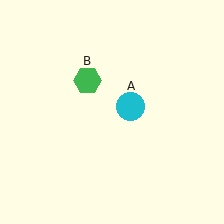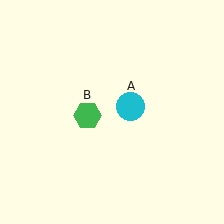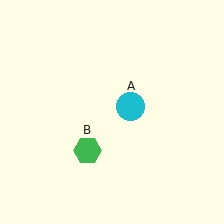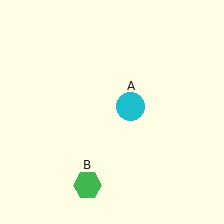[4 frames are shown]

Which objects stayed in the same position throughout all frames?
Cyan circle (object A) remained stationary.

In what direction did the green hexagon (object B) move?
The green hexagon (object B) moved down.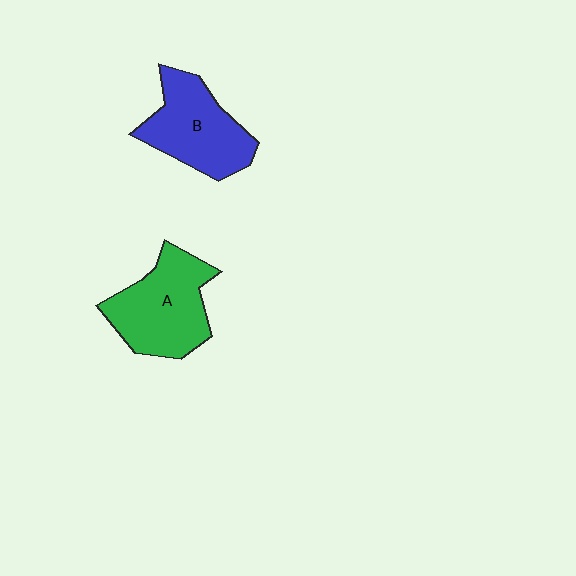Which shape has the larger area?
Shape A (green).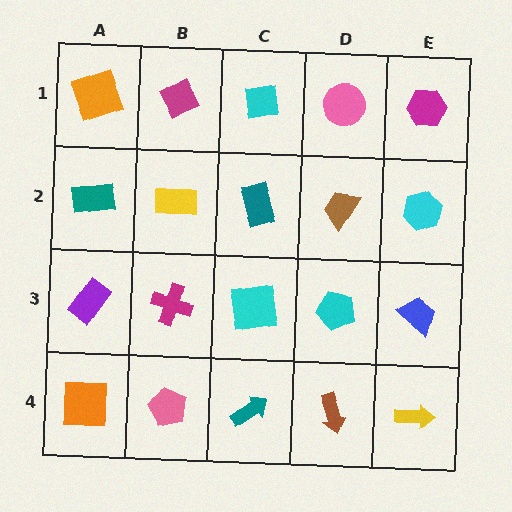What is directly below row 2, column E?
A blue trapezoid.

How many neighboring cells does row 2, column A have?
3.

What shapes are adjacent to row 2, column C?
A cyan square (row 1, column C), a cyan square (row 3, column C), a yellow rectangle (row 2, column B), a brown trapezoid (row 2, column D).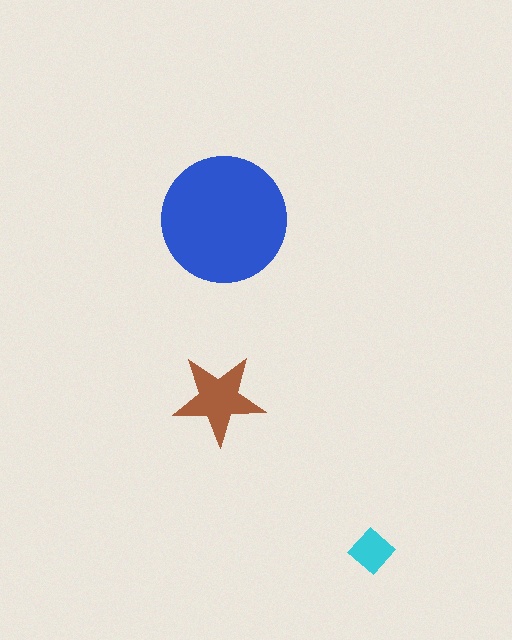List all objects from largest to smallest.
The blue circle, the brown star, the cyan diamond.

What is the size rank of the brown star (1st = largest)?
2nd.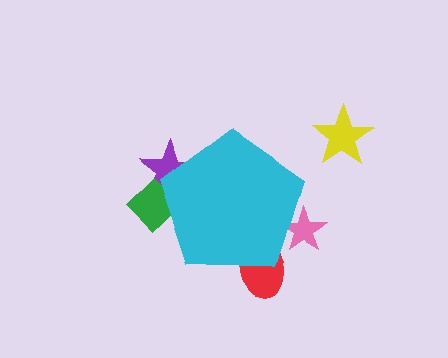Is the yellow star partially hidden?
No, the yellow star is fully visible.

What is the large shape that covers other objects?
A cyan pentagon.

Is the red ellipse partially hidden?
Yes, the red ellipse is partially hidden behind the cyan pentagon.